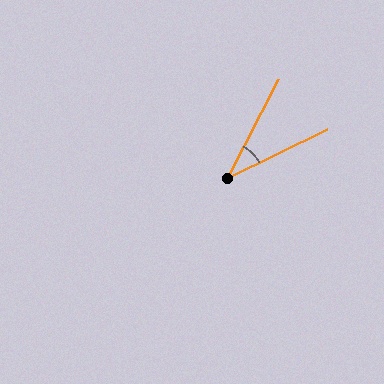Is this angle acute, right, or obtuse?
It is acute.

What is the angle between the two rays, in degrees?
Approximately 37 degrees.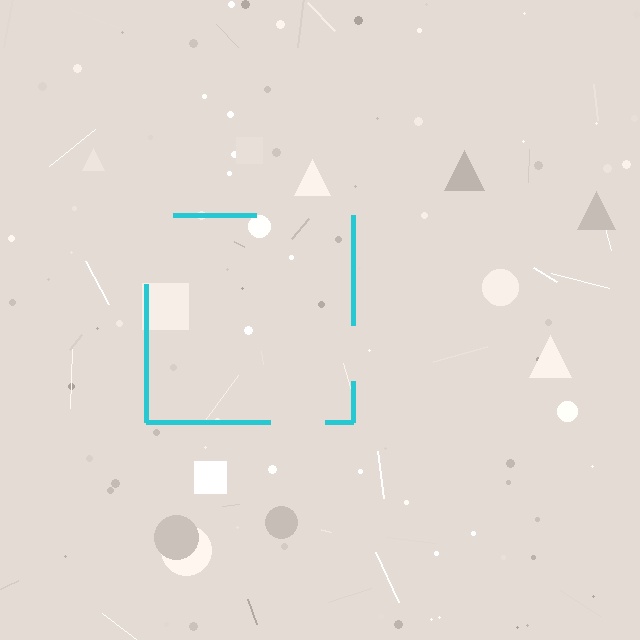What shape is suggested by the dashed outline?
The dashed outline suggests a square.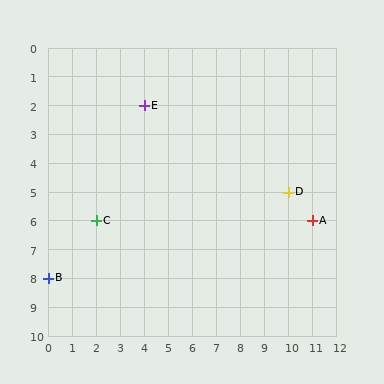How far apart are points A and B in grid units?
Points A and B are 11 columns and 2 rows apart (about 11.2 grid units diagonally).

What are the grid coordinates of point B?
Point B is at grid coordinates (0, 8).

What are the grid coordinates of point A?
Point A is at grid coordinates (11, 6).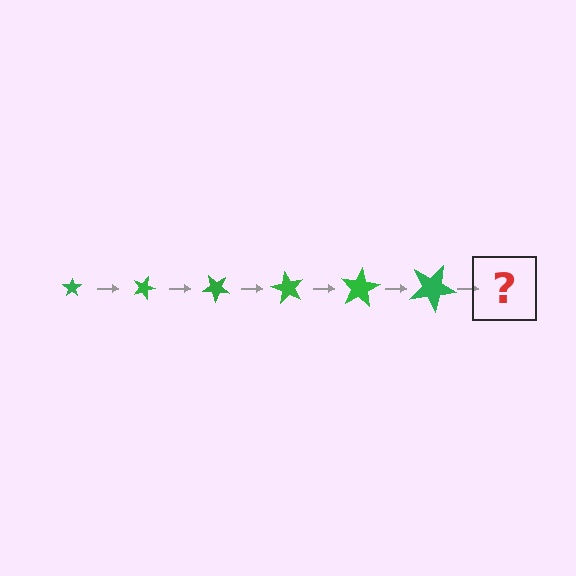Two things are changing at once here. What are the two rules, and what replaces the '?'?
The two rules are that the star grows larger each step and it rotates 20 degrees each step. The '?' should be a star, larger than the previous one and rotated 120 degrees from the start.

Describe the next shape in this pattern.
It should be a star, larger than the previous one and rotated 120 degrees from the start.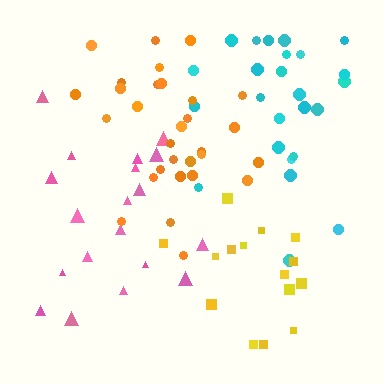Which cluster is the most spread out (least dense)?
Pink.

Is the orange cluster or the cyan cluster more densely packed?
Orange.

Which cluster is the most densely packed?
Orange.